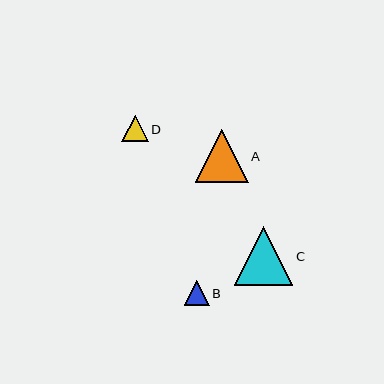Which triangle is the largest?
Triangle C is the largest with a size of approximately 59 pixels.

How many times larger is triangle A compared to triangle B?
Triangle A is approximately 2.1 times the size of triangle B.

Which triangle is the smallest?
Triangle B is the smallest with a size of approximately 25 pixels.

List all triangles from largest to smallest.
From largest to smallest: C, A, D, B.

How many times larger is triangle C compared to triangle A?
Triangle C is approximately 1.1 times the size of triangle A.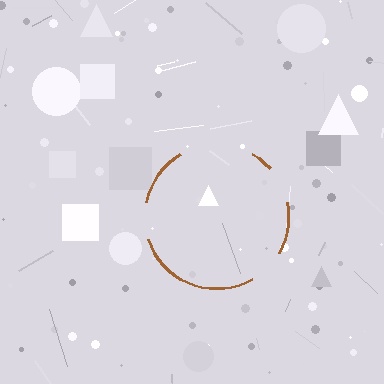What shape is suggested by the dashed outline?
The dashed outline suggests a circle.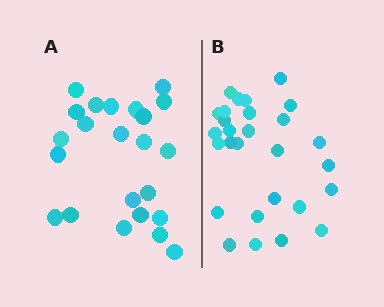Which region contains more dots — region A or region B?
Region B (the right region) has more dots.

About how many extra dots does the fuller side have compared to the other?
Region B has about 5 more dots than region A.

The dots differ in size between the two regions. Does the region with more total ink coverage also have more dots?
No. Region A has more total ink coverage because its dots are larger, but region B actually contains more individual dots. Total area can be misleading — the number of items is what matters here.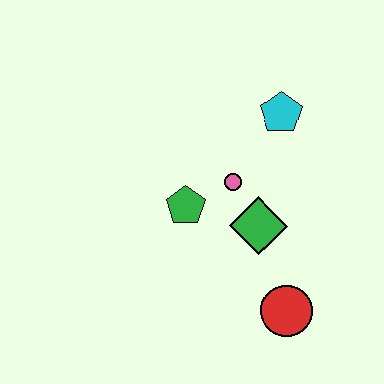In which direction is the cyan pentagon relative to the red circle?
The cyan pentagon is above the red circle.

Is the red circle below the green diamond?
Yes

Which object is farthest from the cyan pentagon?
The red circle is farthest from the cyan pentagon.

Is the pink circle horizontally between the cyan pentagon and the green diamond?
No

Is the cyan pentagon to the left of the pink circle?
No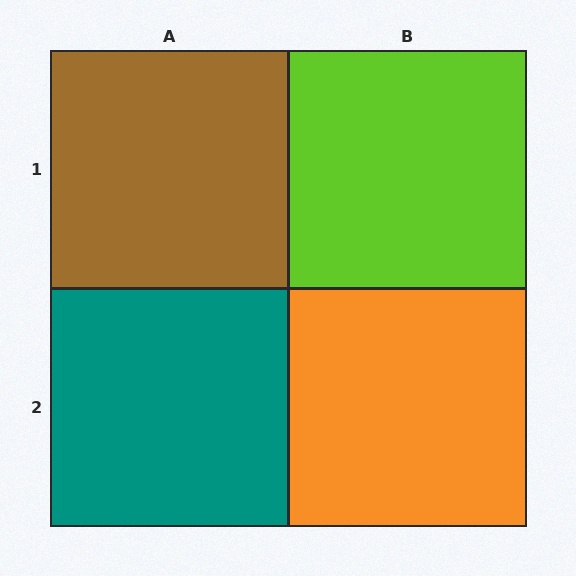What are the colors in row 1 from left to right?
Brown, lime.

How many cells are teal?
1 cell is teal.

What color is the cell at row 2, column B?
Orange.